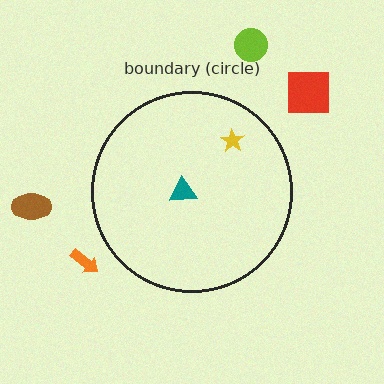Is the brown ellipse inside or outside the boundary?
Outside.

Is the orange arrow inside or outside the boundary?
Outside.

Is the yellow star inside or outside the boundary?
Inside.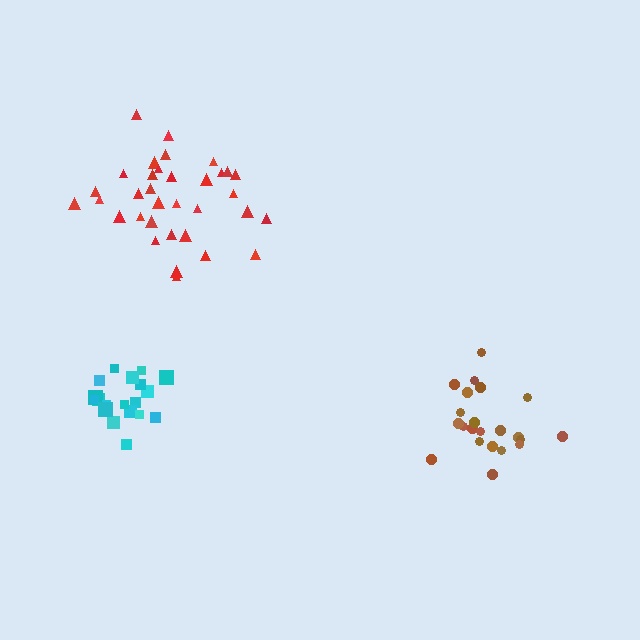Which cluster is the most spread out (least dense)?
Red.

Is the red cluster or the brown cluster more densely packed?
Brown.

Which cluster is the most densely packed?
Brown.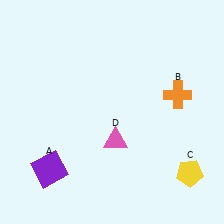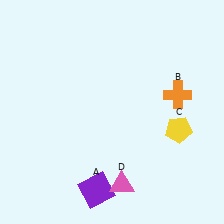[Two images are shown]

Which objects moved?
The objects that moved are: the purple square (A), the yellow pentagon (C), the pink triangle (D).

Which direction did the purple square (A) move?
The purple square (A) moved right.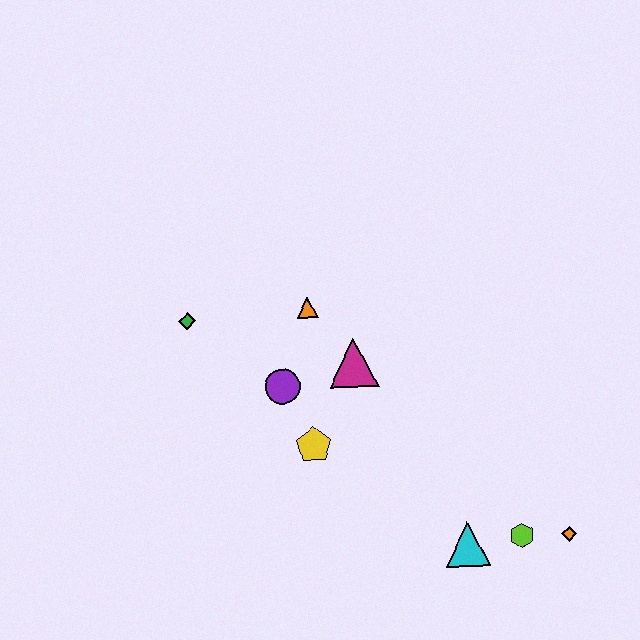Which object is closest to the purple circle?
The yellow pentagon is closest to the purple circle.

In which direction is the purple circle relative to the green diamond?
The purple circle is to the right of the green diamond.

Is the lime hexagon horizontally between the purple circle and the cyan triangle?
No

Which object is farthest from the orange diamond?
The green diamond is farthest from the orange diamond.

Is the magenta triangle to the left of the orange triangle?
No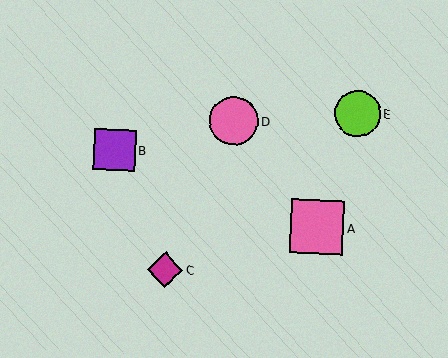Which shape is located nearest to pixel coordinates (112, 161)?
The purple square (labeled B) at (115, 150) is nearest to that location.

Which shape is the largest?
The pink square (labeled A) is the largest.